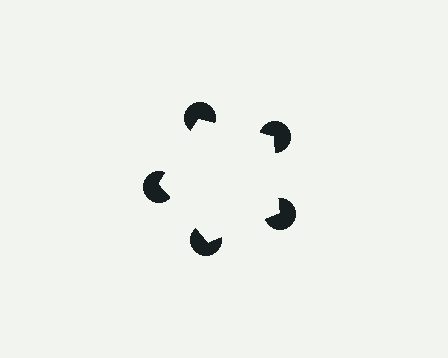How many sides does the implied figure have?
5 sides.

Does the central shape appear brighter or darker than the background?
It typically appears slightly brighter than the background, even though no actual brightness change is drawn.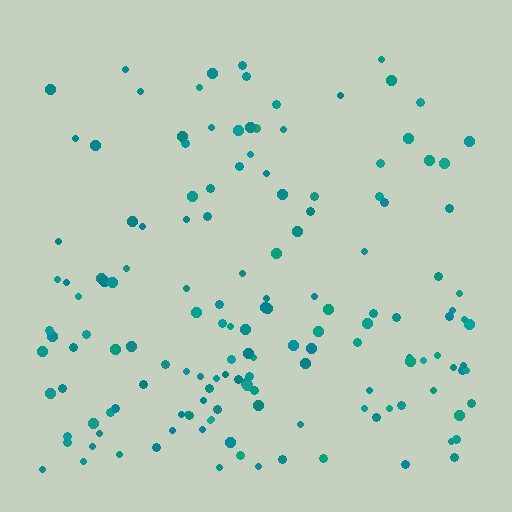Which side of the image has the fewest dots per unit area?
The top.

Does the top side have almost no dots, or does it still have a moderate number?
Still a moderate number, just noticeably fewer than the bottom.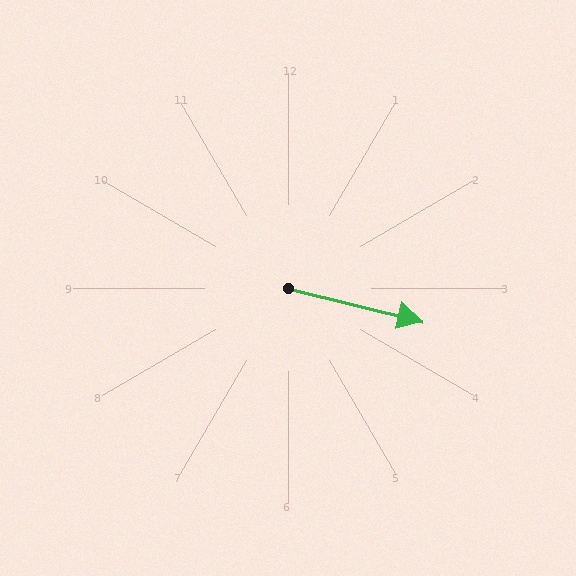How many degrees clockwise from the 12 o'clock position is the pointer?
Approximately 104 degrees.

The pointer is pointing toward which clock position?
Roughly 3 o'clock.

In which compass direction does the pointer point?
East.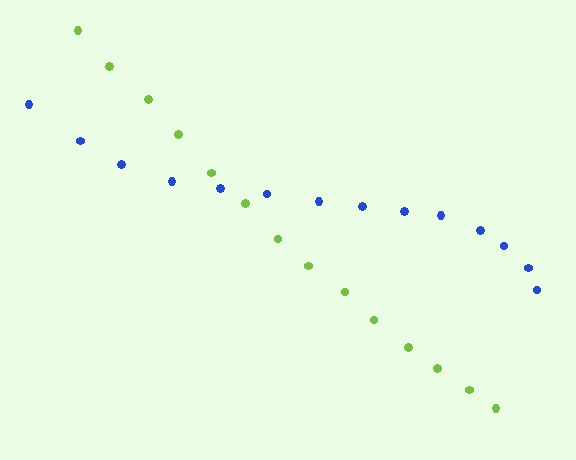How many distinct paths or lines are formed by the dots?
There are 2 distinct paths.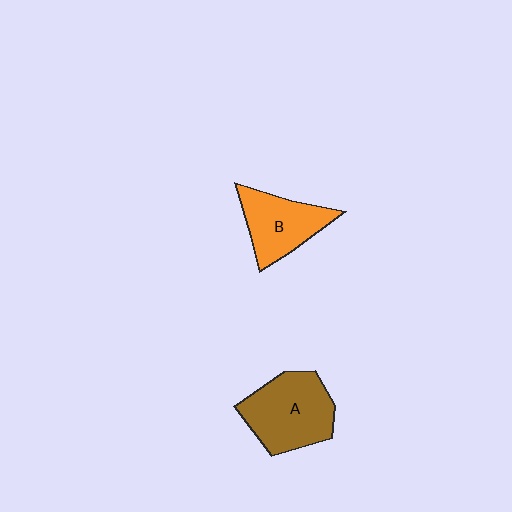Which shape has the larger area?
Shape A (brown).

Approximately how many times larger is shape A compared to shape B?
Approximately 1.3 times.